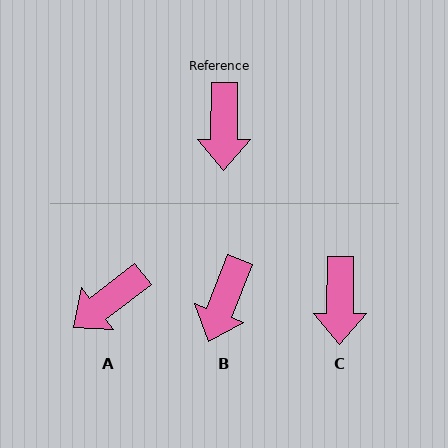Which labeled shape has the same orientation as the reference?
C.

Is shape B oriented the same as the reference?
No, it is off by about 21 degrees.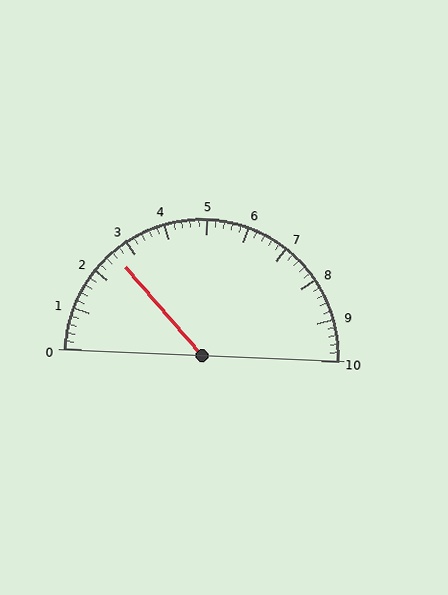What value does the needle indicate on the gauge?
The needle indicates approximately 2.6.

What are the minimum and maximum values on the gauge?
The gauge ranges from 0 to 10.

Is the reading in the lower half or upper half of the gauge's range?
The reading is in the lower half of the range (0 to 10).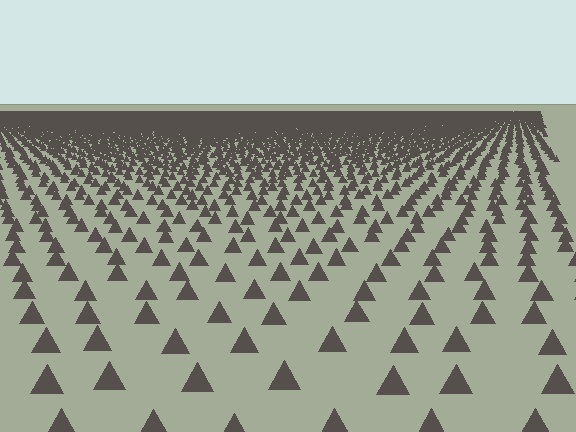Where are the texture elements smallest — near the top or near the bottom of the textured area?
Near the top.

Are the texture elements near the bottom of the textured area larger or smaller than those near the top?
Larger. Near the bottom, elements are closer to the viewer and appear at a bigger on-screen size.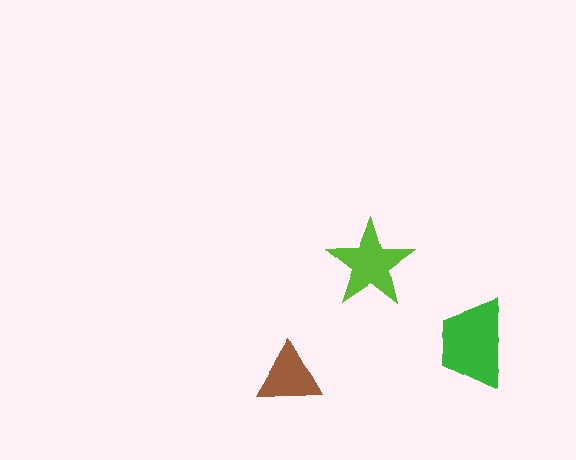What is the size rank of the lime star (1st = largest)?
2nd.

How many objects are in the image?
There are 3 objects in the image.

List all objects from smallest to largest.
The brown triangle, the lime star, the green trapezoid.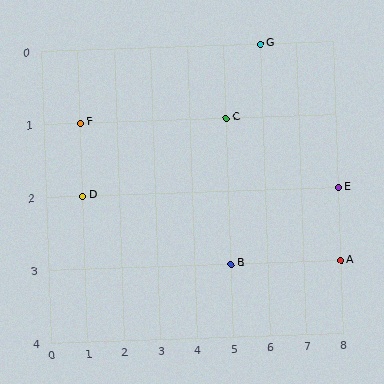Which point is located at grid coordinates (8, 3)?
Point A is at (8, 3).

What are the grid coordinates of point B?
Point B is at grid coordinates (5, 3).